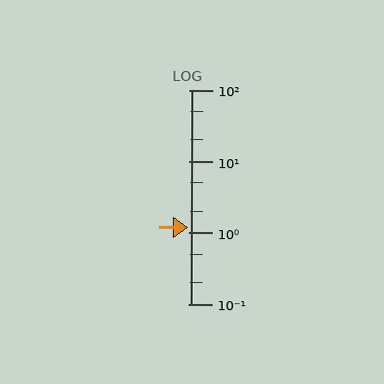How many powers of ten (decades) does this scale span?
The scale spans 3 decades, from 0.1 to 100.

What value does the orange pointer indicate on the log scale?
The pointer indicates approximately 1.2.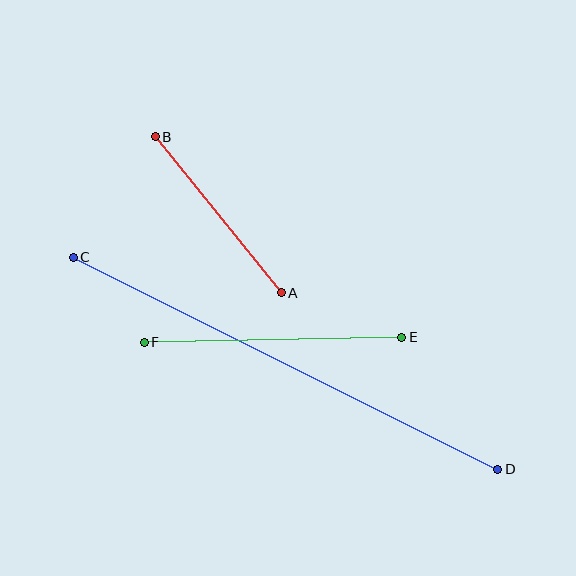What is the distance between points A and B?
The distance is approximately 201 pixels.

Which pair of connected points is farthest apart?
Points C and D are farthest apart.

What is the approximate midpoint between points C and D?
The midpoint is at approximately (285, 363) pixels.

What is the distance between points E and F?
The distance is approximately 258 pixels.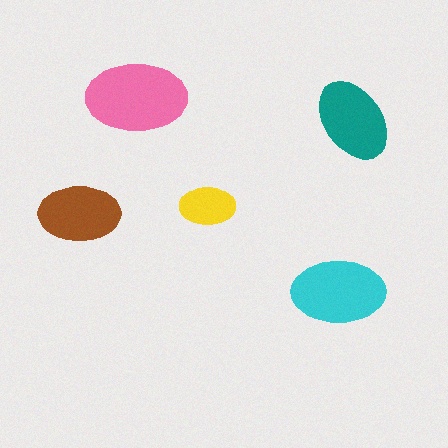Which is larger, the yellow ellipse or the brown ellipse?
The brown one.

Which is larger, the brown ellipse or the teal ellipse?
The teal one.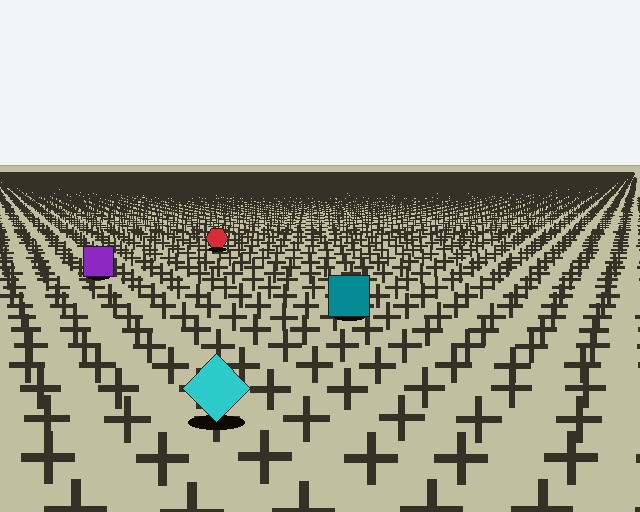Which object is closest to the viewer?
The cyan diamond is closest. The texture marks near it are larger and more spread out.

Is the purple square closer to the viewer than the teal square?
No. The teal square is closer — you can tell from the texture gradient: the ground texture is coarser near it.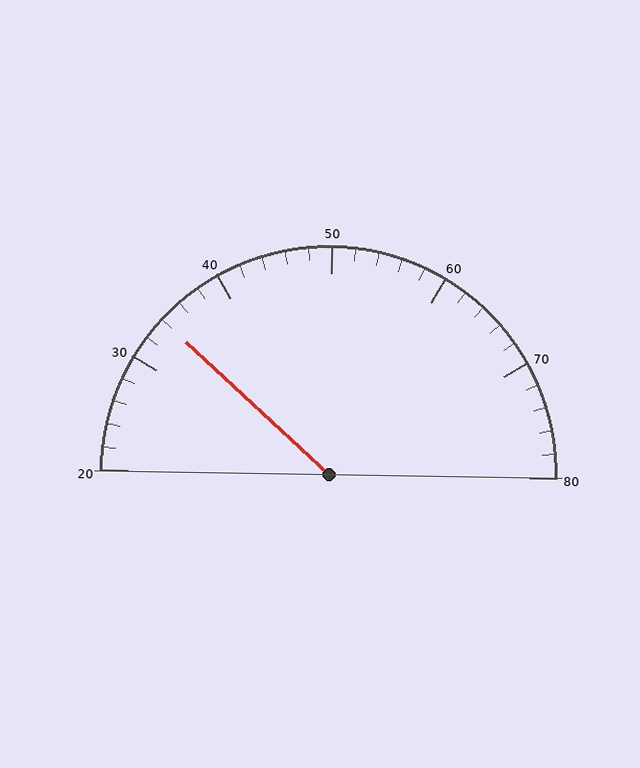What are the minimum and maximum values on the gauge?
The gauge ranges from 20 to 80.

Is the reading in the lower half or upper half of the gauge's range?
The reading is in the lower half of the range (20 to 80).